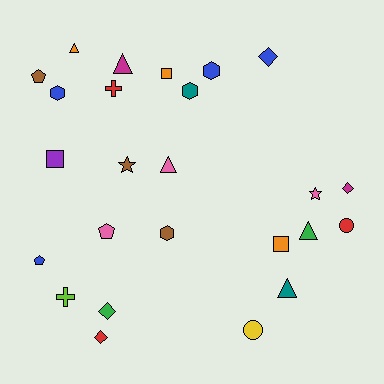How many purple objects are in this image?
There is 1 purple object.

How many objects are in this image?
There are 25 objects.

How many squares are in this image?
There are 3 squares.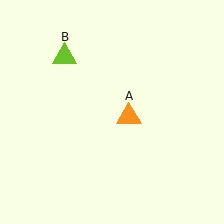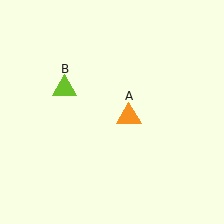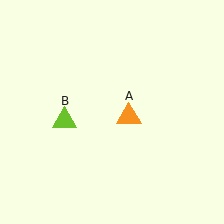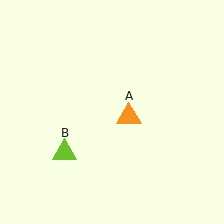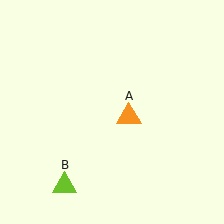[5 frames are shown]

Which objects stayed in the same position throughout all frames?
Orange triangle (object A) remained stationary.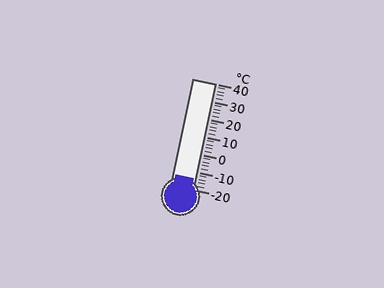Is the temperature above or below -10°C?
The temperature is below -10°C.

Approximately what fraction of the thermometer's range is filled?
The thermometer is filled to approximately 10% of its range.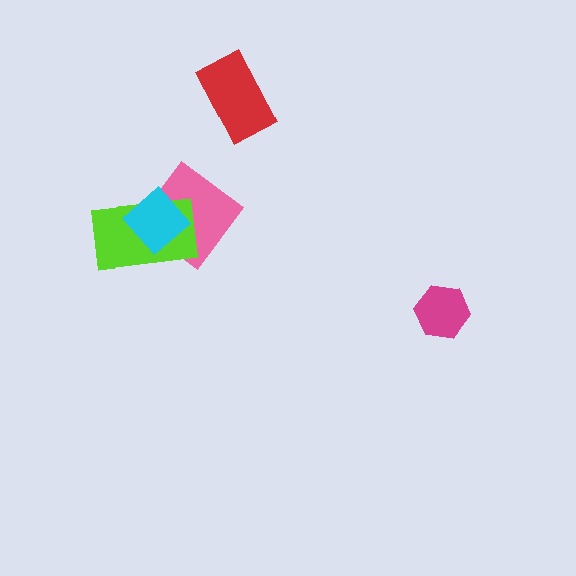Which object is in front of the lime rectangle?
The cyan diamond is in front of the lime rectangle.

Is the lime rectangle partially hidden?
Yes, it is partially covered by another shape.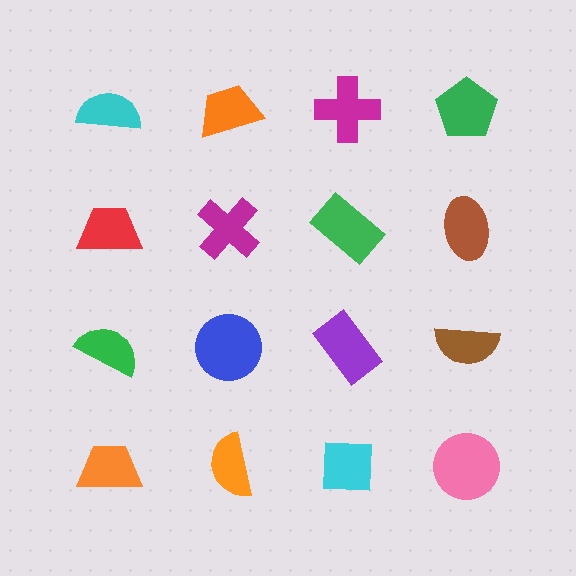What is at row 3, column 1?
A green semicircle.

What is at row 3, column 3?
A purple rectangle.